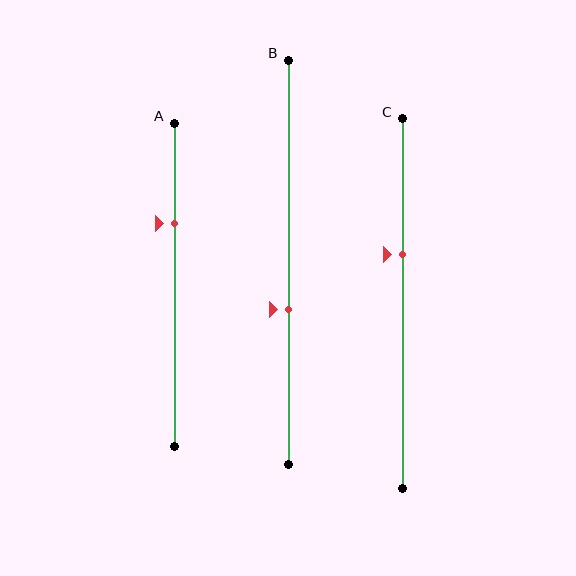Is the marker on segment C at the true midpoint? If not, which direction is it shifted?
No, the marker on segment C is shifted upward by about 13% of the segment length.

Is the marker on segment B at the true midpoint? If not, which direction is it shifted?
No, the marker on segment B is shifted downward by about 12% of the segment length.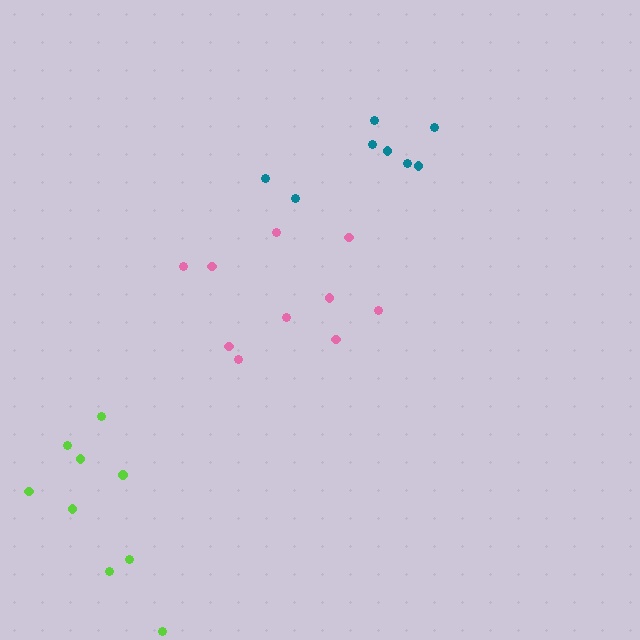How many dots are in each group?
Group 1: 10 dots, Group 2: 8 dots, Group 3: 9 dots (27 total).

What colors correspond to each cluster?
The clusters are colored: pink, teal, lime.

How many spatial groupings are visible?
There are 3 spatial groupings.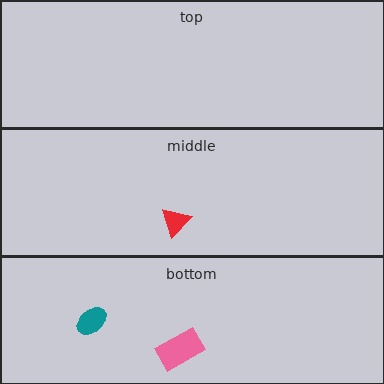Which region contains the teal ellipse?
The bottom region.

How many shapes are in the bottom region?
2.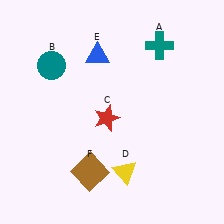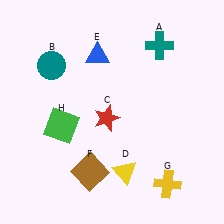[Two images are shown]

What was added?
A yellow cross (G), a green square (H) were added in Image 2.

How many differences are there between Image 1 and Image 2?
There are 2 differences between the two images.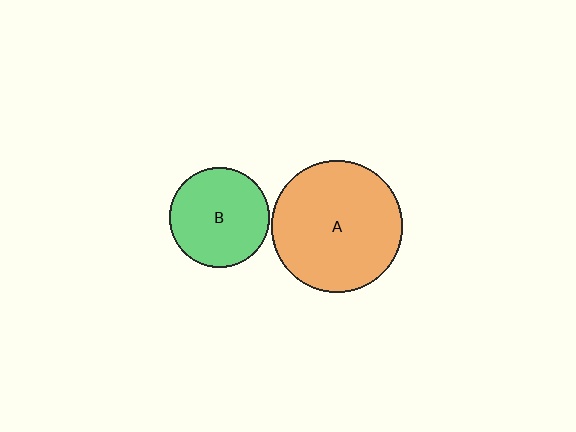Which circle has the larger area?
Circle A (orange).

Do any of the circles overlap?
No, none of the circles overlap.